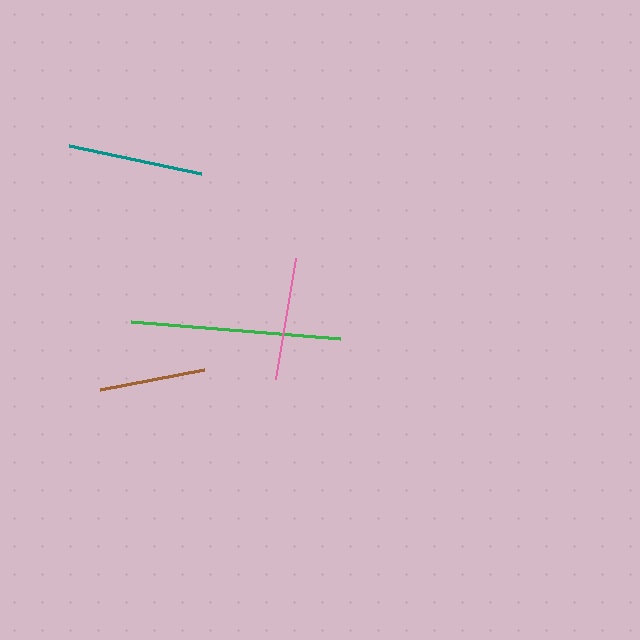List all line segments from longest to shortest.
From longest to shortest: green, teal, pink, brown.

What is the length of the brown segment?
The brown segment is approximately 106 pixels long.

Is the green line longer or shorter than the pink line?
The green line is longer than the pink line.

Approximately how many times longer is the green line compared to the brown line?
The green line is approximately 2.0 times the length of the brown line.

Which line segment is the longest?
The green line is the longest at approximately 210 pixels.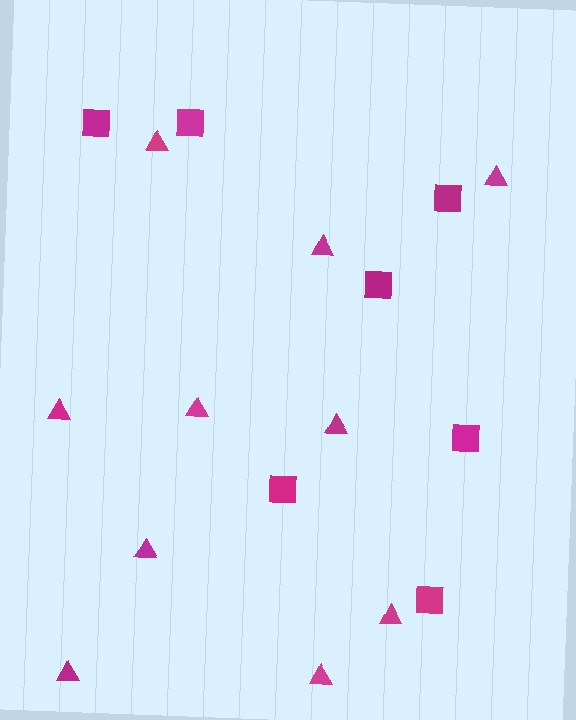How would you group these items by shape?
There are 2 groups: one group of triangles (10) and one group of squares (7).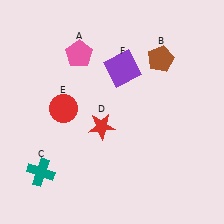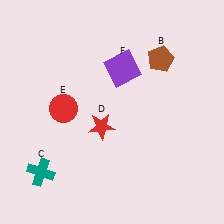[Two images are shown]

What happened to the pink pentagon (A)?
The pink pentagon (A) was removed in Image 2. It was in the top-left area of Image 1.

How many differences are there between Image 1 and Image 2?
There is 1 difference between the two images.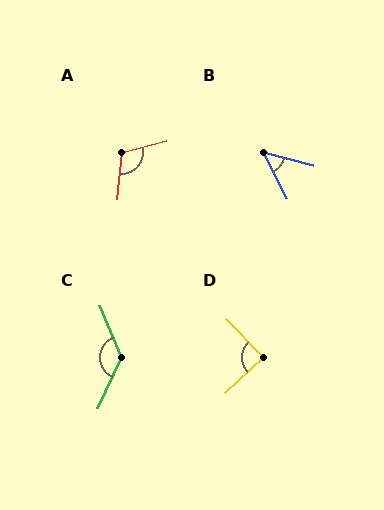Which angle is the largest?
C, at approximately 133 degrees.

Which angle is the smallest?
B, at approximately 48 degrees.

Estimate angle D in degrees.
Approximately 89 degrees.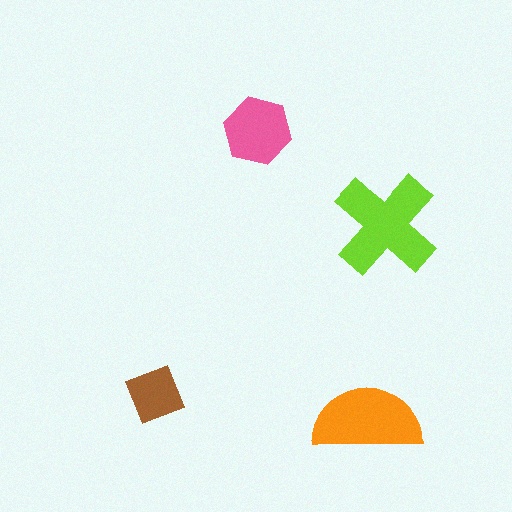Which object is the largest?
The lime cross.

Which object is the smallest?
The brown square.